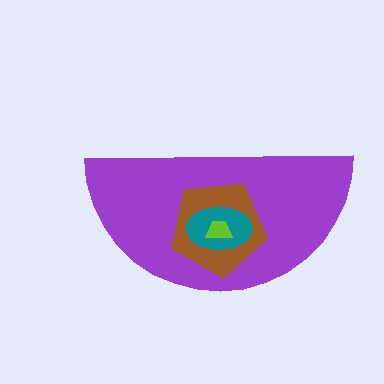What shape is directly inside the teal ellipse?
The lime trapezoid.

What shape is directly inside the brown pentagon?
The teal ellipse.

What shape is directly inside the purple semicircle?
The brown pentagon.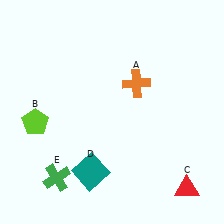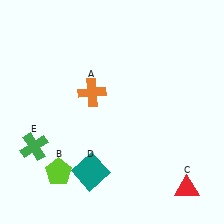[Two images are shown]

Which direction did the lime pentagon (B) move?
The lime pentagon (B) moved down.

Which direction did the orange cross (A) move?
The orange cross (A) moved left.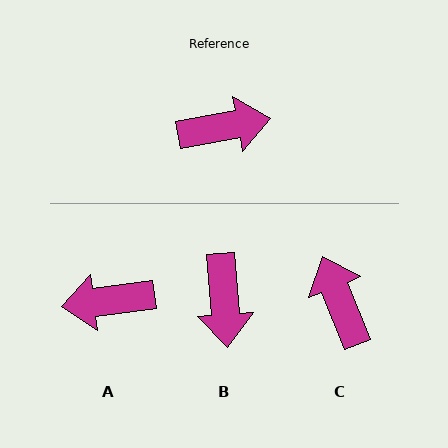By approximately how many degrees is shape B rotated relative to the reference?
Approximately 96 degrees clockwise.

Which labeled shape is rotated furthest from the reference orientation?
A, about 177 degrees away.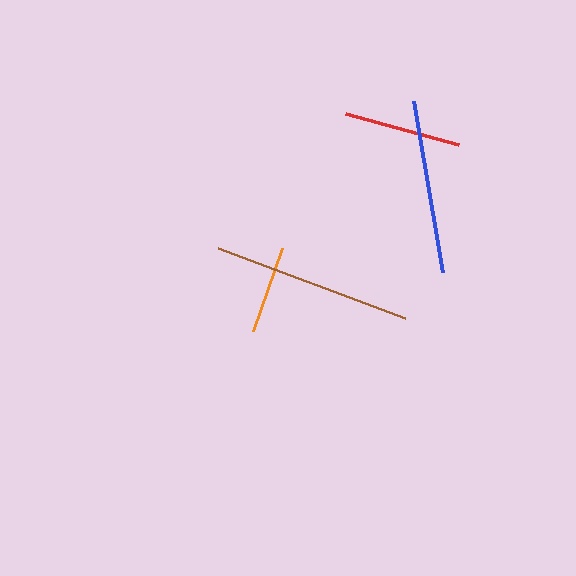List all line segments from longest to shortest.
From longest to shortest: brown, blue, red, orange.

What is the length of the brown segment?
The brown segment is approximately 200 pixels long.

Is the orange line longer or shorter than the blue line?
The blue line is longer than the orange line.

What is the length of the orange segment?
The orange segment is approximately 88 pixels long.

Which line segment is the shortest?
The orange line is the shortest at approximately 88 pixels.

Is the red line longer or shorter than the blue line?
The blue line is longer than the red line.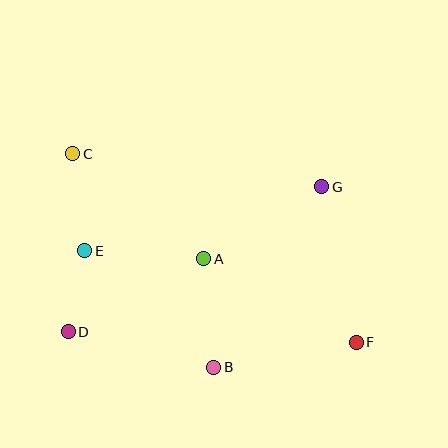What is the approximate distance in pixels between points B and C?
The distance between B and C is approximately 256 pixels.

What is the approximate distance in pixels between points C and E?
The distance between C and E is approximately 98 pixels.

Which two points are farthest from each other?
Points C and F are farthest from each other.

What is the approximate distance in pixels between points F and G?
The distance between F and G is approximately 159 pixels.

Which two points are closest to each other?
Points D and E are closest to each other.